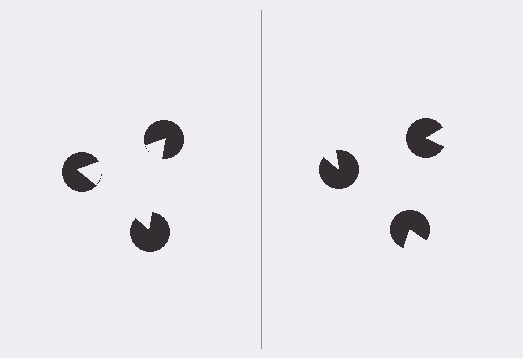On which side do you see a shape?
An illusory triangle appears on the left side. On the right side the wedge cuts are rotated, so no coherent shape forms.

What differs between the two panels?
The pac-man discs are positioned identically on both sides; only the wedge orientations differ. On the left they align to a triangle; on the right they are misaligned.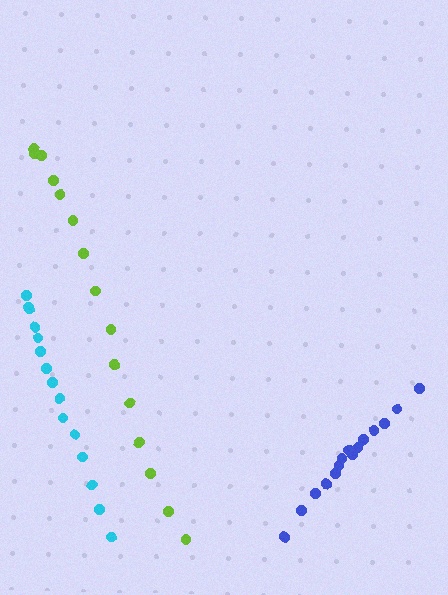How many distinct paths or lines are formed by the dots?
There are 3 distinct paths.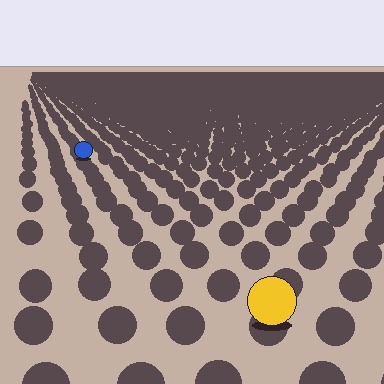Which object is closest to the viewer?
The yellow circle is closest. The texture marks near it are larger and more spread out.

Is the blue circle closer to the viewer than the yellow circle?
No. The yellow circle is closer — you can tell from the texture gradient: the ground texture is coarser near it.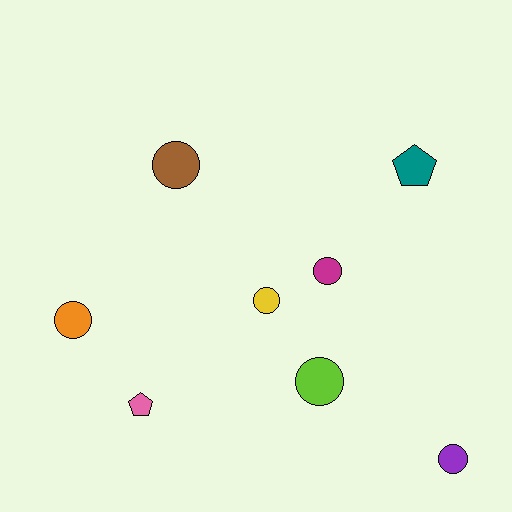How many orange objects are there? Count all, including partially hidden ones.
There is 1 orange object.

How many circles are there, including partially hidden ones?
There are 6 circles.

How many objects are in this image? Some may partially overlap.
There are 8 objects.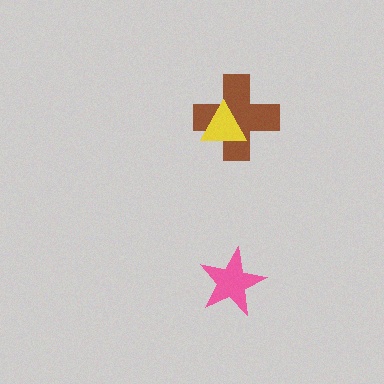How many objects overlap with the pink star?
0 objects overlap with the pink star.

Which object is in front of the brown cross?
The yellow triangle is in front of the brown cross.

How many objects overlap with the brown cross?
1 object overlaps with the brown cross.